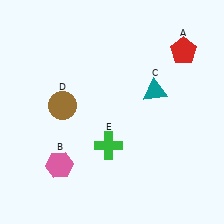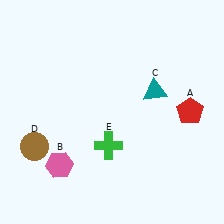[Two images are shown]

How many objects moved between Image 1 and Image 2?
2 objects moved between the two images.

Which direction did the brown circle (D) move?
The brown circle (D) moved down.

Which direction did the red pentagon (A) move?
The red pentagon (A) moved down.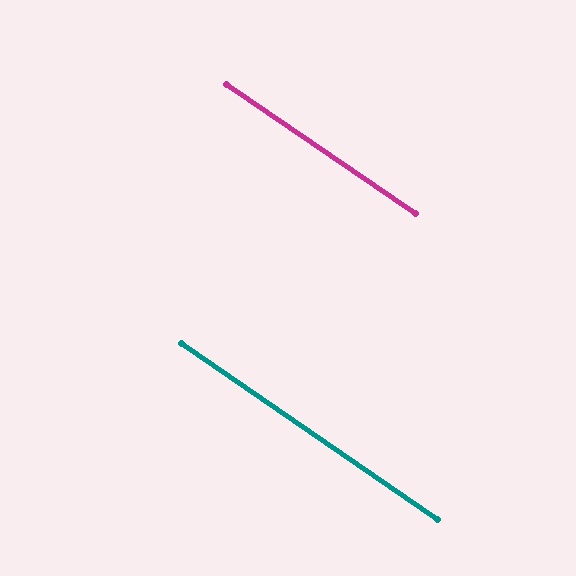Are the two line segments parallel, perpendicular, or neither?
Parallel — their directions differ by only 0.3°.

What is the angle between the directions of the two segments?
Approximately 0 degrees.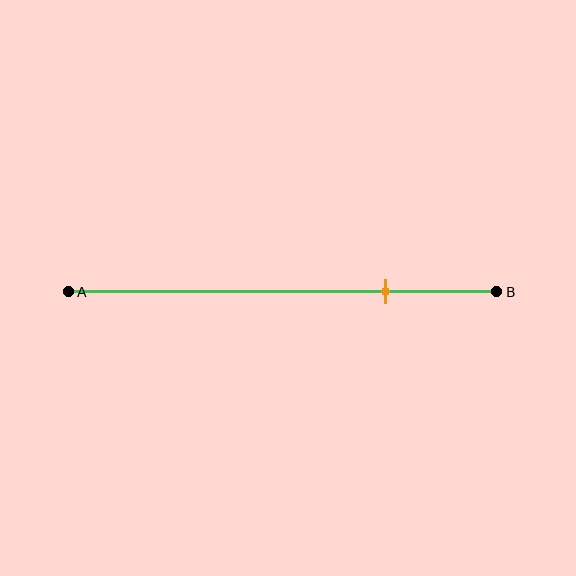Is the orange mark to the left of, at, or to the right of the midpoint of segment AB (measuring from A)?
The orange mark is to the right of the midpoint of segment AB.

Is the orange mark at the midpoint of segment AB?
No, the mark is at about 75% from A, not at the 50% midpoint.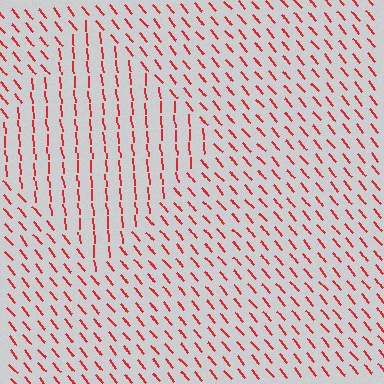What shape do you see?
I see a diamond.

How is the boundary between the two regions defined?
The boundary is defined purely by a change in line orientation (approximately 35 degrees difference). All lines are the same color and thickness.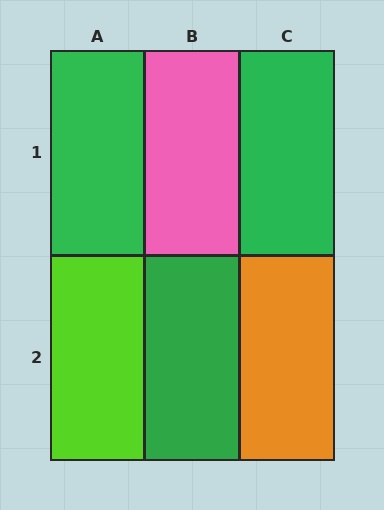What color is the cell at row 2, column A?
Lime.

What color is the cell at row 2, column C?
Orange.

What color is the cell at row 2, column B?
Green.